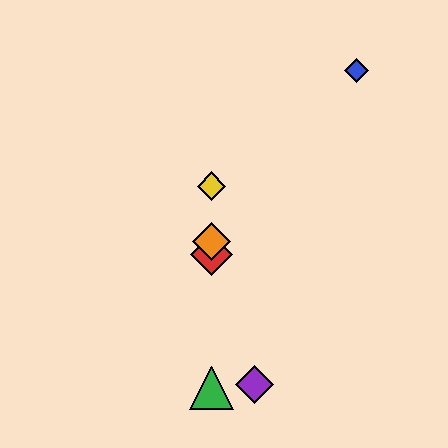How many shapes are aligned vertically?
4 shapes (the red diamond, the green triangle, the yellow diamond, the orange diamond) are aligned vertically.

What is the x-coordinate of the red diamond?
The red diamond is at x≈211.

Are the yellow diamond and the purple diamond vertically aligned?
No, the yellow diamond is at x≈211 and the purple diamond is at x≈255.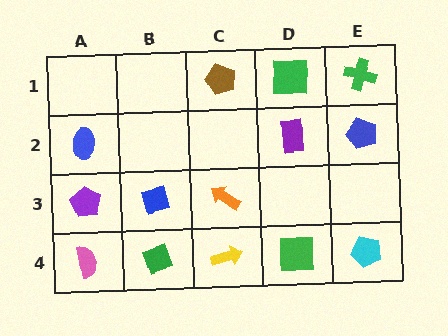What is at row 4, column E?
A cyan pentagon.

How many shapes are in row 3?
3 shapes.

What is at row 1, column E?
A green cross.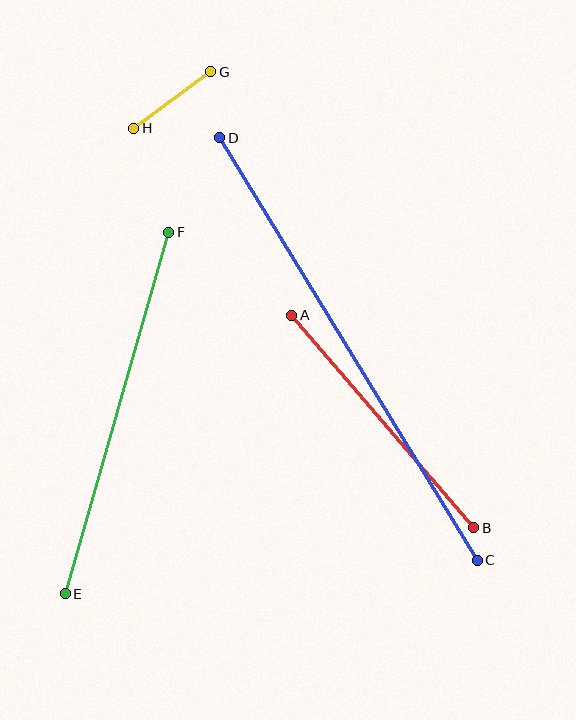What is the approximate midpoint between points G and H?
The midpoint is at approximately (172, 100) pixels.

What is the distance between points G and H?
The distance is approximately 96 pixels.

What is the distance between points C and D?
The distance is approximately 495 pixels.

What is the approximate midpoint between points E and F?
The midpoint is at approximately (117, 413) pixels.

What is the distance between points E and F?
The distance is approximately 376 pixels.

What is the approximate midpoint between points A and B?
The midpoint is at approximately (383, 421) pixels.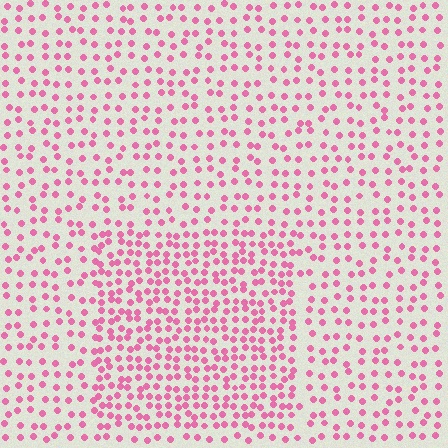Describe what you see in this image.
The image contains small pink elements arranged at two different densities. A rectangle-shaped region is visible where the elements are more densely packed than the surrounding area.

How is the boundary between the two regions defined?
The boundary is defined by a change in element density (approximately 1.8x ratio). All elements are the same color, size, and shape.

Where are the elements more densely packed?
The elements are more densely packed inside the rectangle boundary.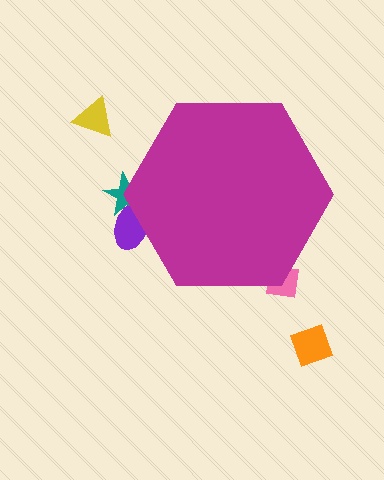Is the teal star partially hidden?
Yes, the teal star is partially hidden behind the magenta hexagon.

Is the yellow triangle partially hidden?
No, the yellow triangle is fully visible.